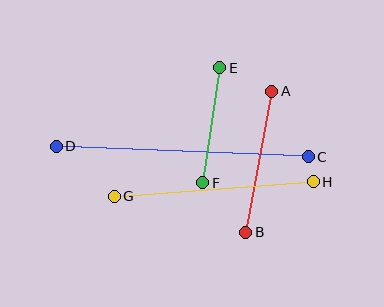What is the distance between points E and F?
The distance is approximately 116 pixels.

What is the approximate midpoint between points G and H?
The midpoint is at approximately (214, 189) pixels.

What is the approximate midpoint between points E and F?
The midpoint is at approximately (211, 125) pixels.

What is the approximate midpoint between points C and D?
The midpoint is at approximately (182, 151) pixels.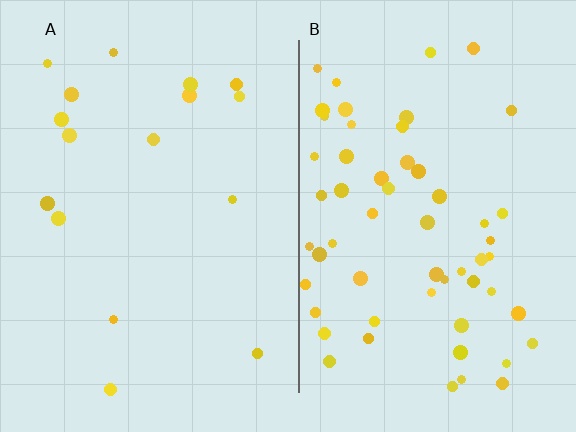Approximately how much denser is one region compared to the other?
Approximately 3.5× — region B over region A.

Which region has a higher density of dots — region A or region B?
B (the right).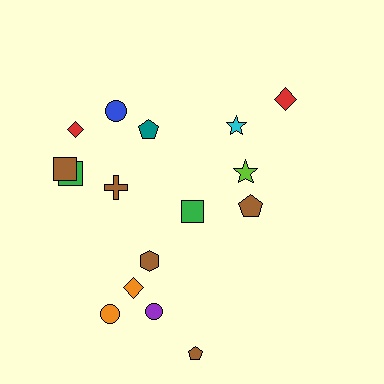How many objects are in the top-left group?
There are 6 objects.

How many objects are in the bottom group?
There are 7 objects.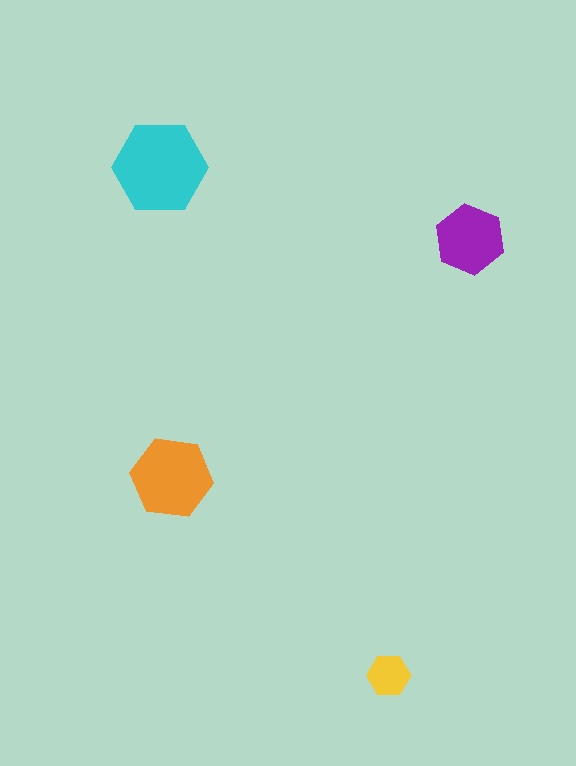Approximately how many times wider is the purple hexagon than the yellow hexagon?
About 1.5 times wider.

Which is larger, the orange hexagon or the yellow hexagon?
The orange one.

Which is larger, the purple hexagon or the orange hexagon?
The orange one.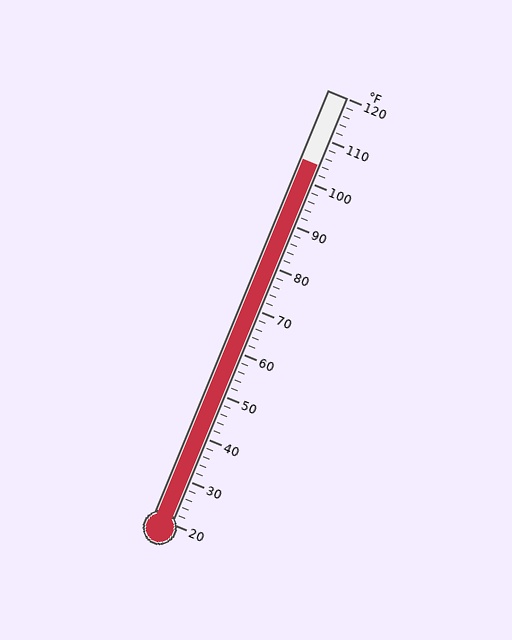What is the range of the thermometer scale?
The thermometer scale ranges from 20°F to 120°F.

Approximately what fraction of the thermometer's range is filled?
The thermometer is filled to approximately 85% of its range.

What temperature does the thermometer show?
The thermometer shows approximately 104°F.